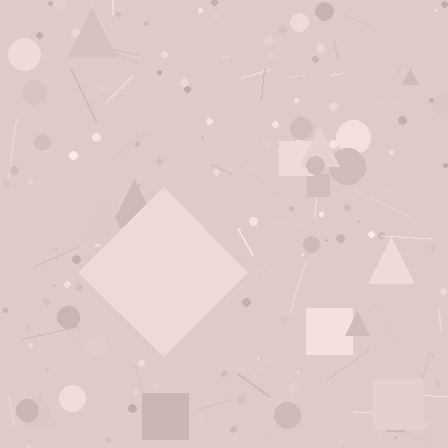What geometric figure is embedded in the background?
A diamond is embedded in the background.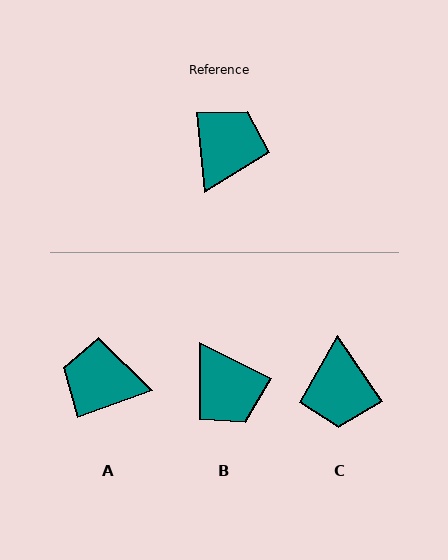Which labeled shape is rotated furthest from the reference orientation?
C, about 151 degrees away.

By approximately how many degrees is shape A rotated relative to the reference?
Approximately 104 degrees counter-clockwise.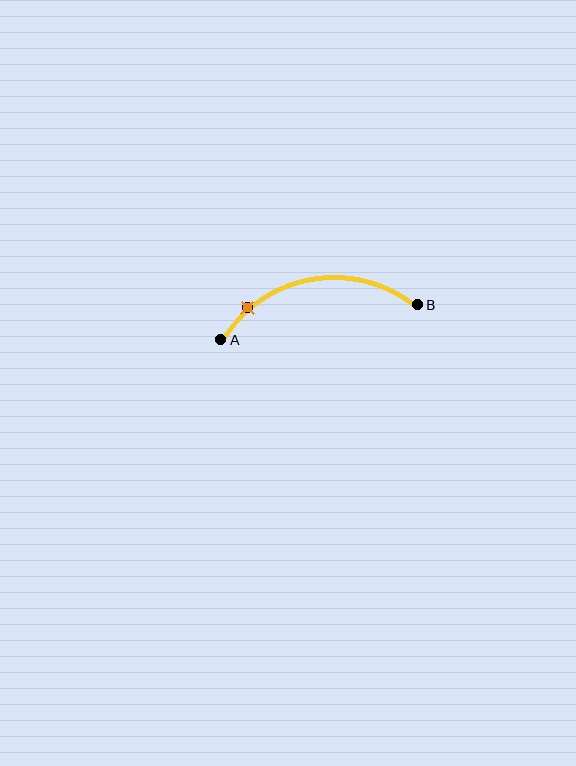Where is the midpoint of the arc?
The arc midpoint is the point on the curve farthest from the straight line joining A and B. It sits above that line.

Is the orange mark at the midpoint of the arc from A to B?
No. The orange mark lies on the arc but is closer to endpoint A. The arc midpoint would be at the point on the curve equidistant along the arc from both A and B.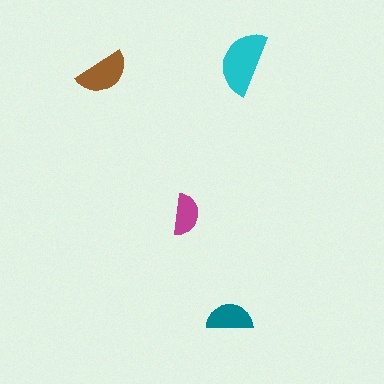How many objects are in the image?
There are 4 objects in the image.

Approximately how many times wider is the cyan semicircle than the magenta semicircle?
About 1.5 times wider.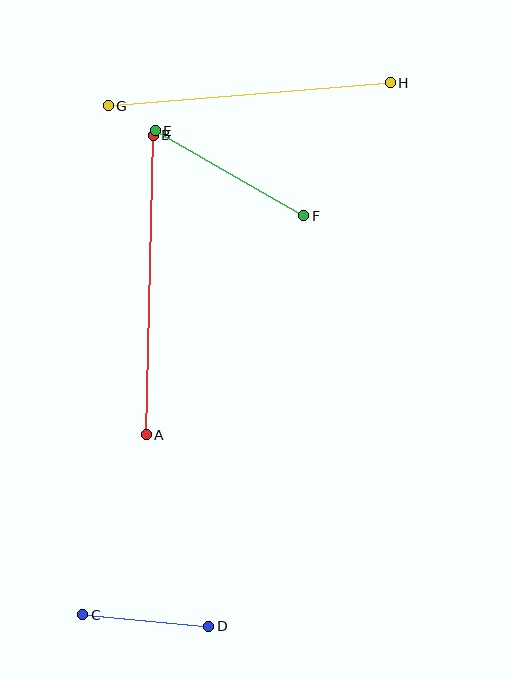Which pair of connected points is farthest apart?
Points A and B are farthest apart.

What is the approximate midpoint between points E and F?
The midpoint is at approximately (229, 173) pixels.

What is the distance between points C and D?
The distance is approximately 127 pixels.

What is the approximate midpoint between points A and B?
The midpoint is at approximately (150, 285) pixels.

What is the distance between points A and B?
The distance is approximately 300 pixels.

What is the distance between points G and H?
The distance is approximately 283 pixels.